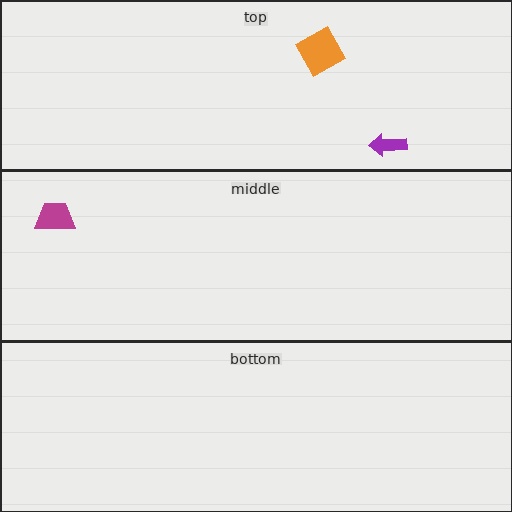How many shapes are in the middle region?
1.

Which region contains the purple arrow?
The top region.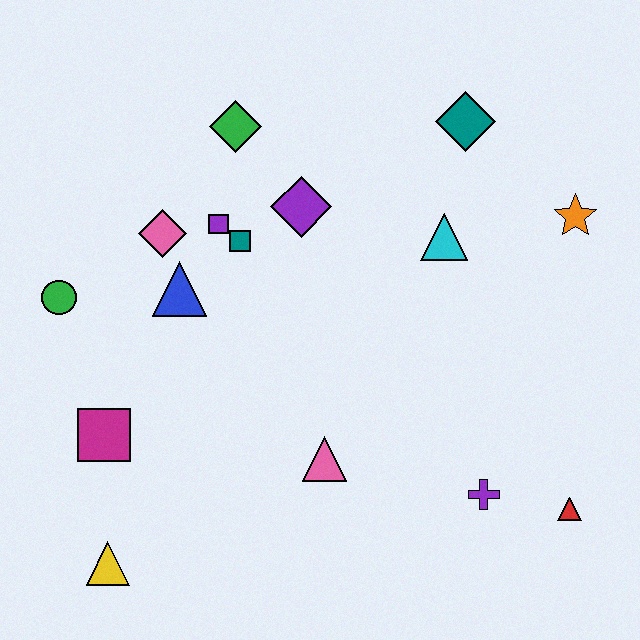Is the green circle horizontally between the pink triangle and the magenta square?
No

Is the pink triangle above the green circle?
No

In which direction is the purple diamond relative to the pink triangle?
The purple diamond is above the pink triangle.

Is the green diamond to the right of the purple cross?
No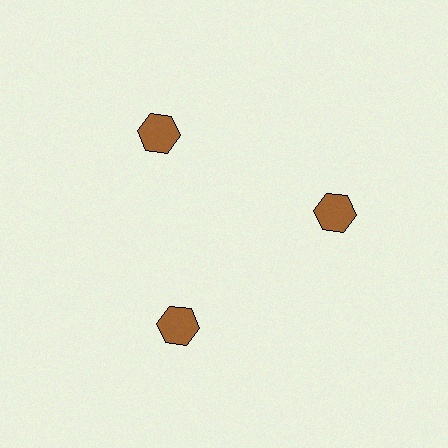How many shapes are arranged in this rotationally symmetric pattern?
There are 3 shapes, arranged in 3 groups of 1.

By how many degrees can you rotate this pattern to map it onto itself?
The pattern maps onto itself every 120 degrees of rotation.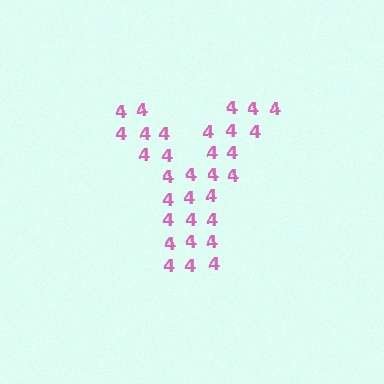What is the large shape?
The large shape is the letter Y.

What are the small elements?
The small elements are digit 4's.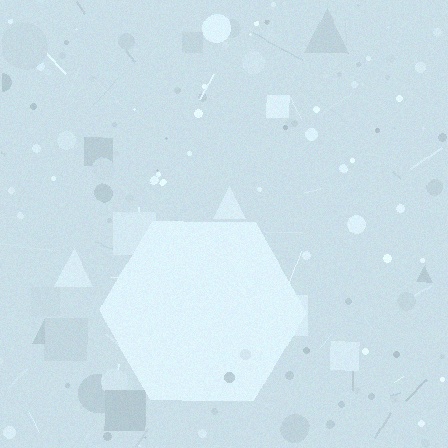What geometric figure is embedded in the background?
A hexagon is embedded in the background.